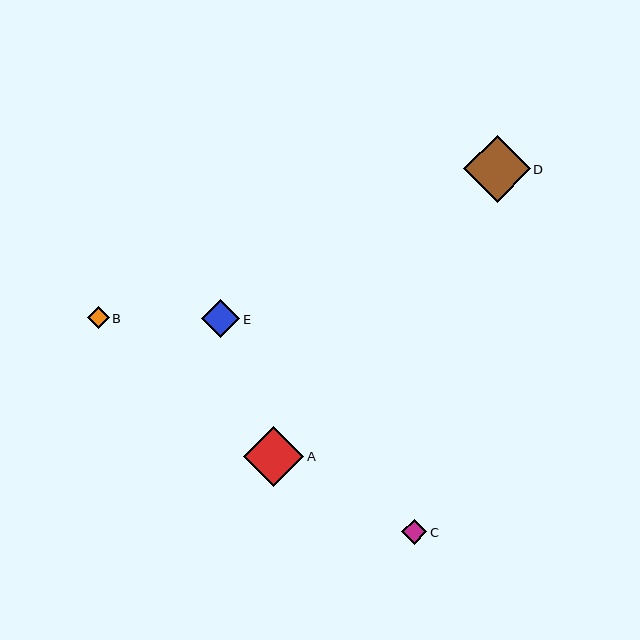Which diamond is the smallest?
Diamond B is the smallest with a size of approximately 22 pixels.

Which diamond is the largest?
Diamond D is the largest with a size of approximately 66 pixels.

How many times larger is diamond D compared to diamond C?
Diamond D is approximately 2.7 times the size of diamond C.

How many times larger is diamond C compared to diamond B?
Diamond C is approximately 1.1 times the size of diamond B.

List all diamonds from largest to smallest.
From largest to smallest: D, A, E, C, B.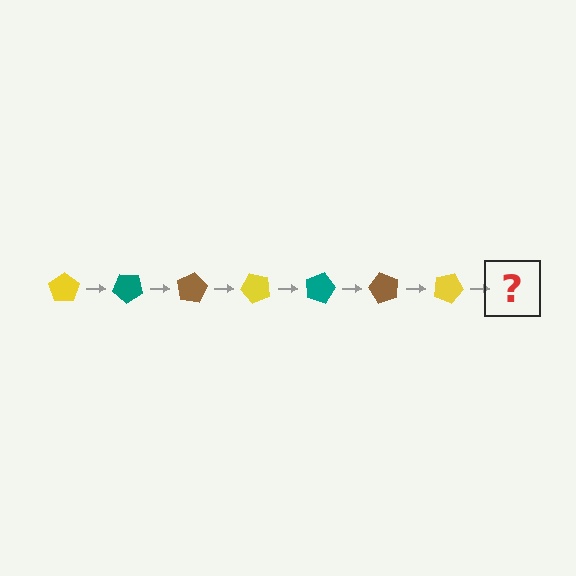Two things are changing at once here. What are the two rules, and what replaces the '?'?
The two rules are that it rotates 40 degrees each step and the color cycles through yellow, teal, and brown. The '?' should be a teal pentagon, rotated 280 degrees from the start.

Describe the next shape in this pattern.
It should be a teal pentagon, rotated 280 degrees from the start.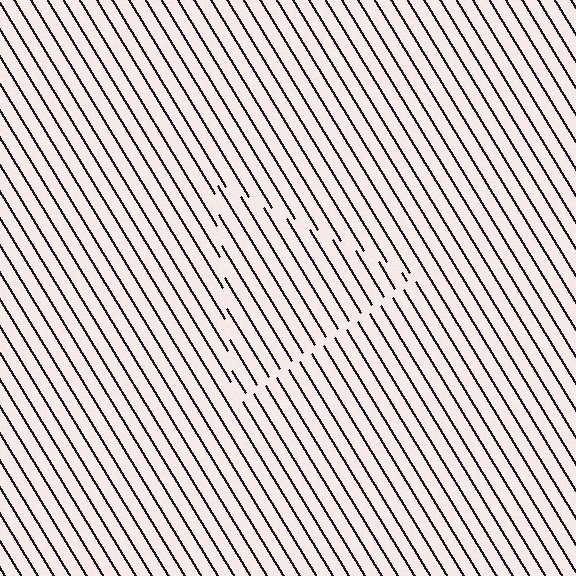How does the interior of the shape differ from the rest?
The interior of the shape contains the same grating, shifted by half a period — the contour is defined by the phase discontinuity where line-ends from the inner and outer gratings abut.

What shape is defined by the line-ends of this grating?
An illusory triangle. The interior of the shape contains the same grating, shifted by half a period — the contour is defined by the phase discontinuity where line-ends from the inner and outer gratings abut.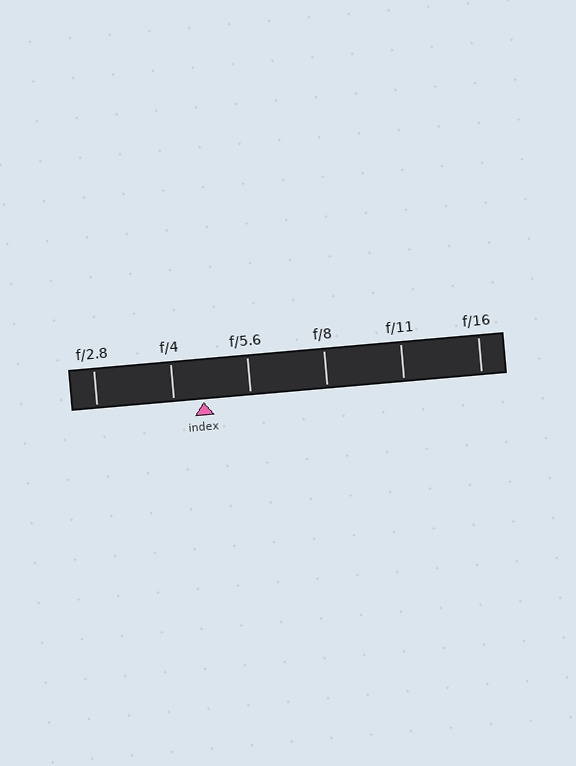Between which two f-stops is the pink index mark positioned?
The index mark is between f/4 and f/5.6.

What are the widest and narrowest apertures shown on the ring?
The widest aperture shown is f/2.8 and the narrowest is f/16.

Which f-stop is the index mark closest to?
The index mark is closest to f/4.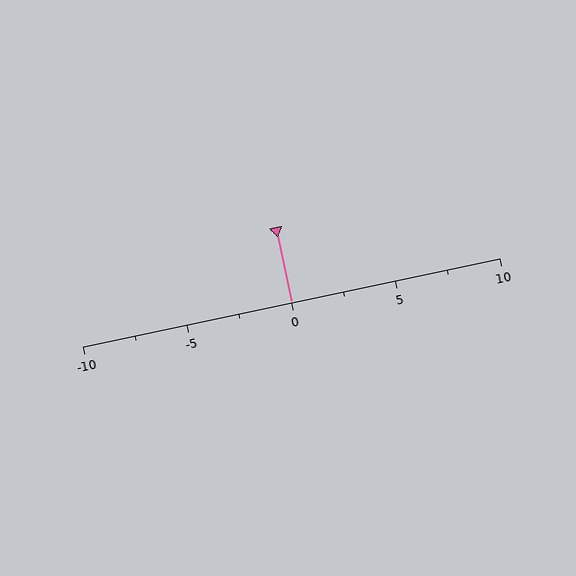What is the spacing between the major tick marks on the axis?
The major ticks are spaced 5 apart.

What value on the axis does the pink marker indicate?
The marker indicates approximately 0.